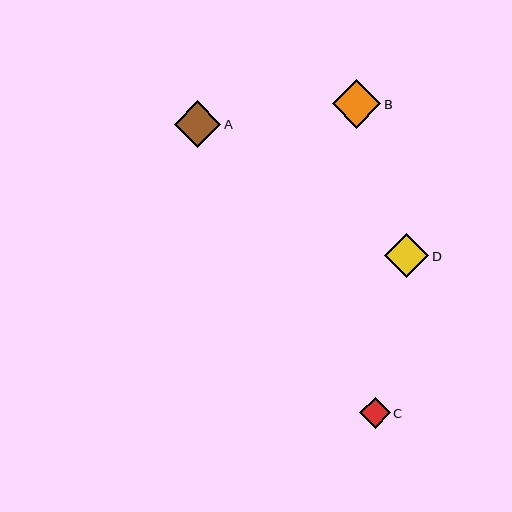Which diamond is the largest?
Diamond B is the largest with a size of approximately 49 pixels.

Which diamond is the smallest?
Diamond C is the smallest with a size of approximately 31 pixels.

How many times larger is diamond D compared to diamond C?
Diamond D is approximately 1.4 times the size of diamond C.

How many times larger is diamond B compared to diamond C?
Diamond B is approximately 1.6 times the size of diamond C.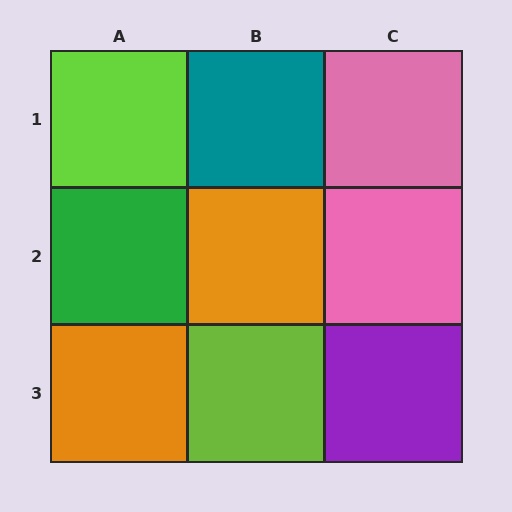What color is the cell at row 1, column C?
Pink.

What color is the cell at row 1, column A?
Lime.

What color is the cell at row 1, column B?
Teal.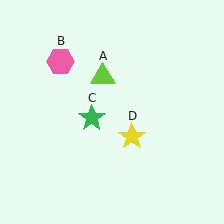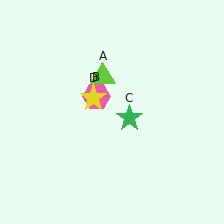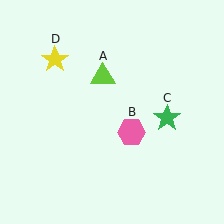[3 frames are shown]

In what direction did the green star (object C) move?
The green star (object C) moved right.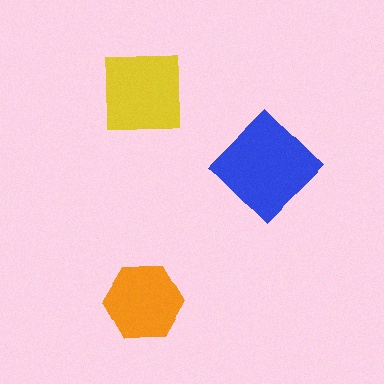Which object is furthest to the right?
The blue diamond is rightmost.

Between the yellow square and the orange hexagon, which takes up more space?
The yellow square.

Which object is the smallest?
The orange hexagon.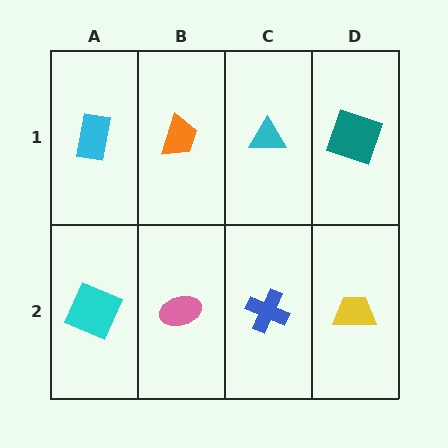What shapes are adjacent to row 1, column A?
A cyan square (row 2, column A), an orange trapezoid (row 1, column B).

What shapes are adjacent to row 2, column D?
A teal square (row 1, column D), a blue cross (row 2, column C).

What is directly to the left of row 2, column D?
A blue cross.